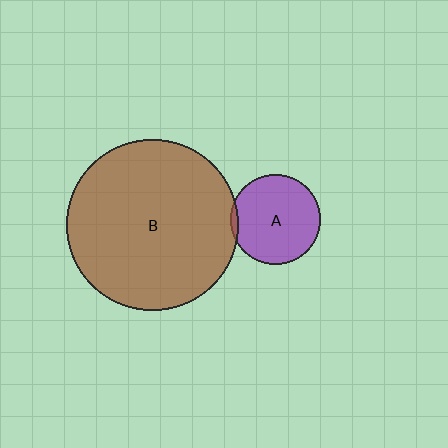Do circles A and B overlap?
Yes.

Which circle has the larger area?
Circle B (brown).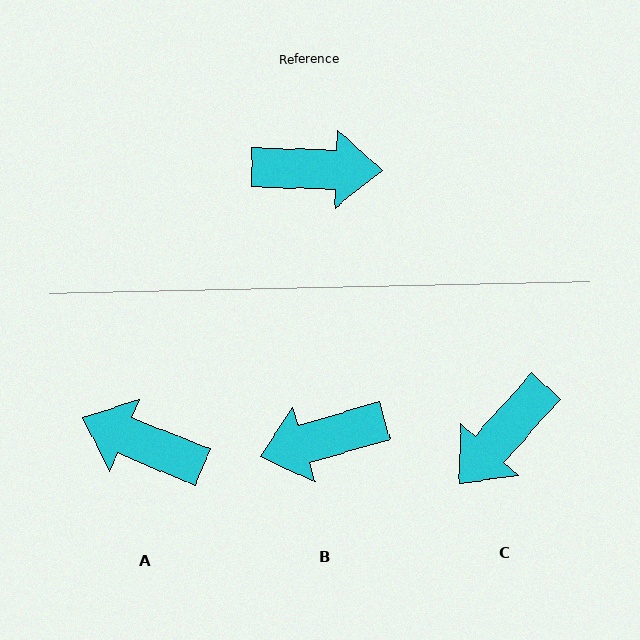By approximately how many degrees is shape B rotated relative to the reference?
Approximately 162 degrees clockwise.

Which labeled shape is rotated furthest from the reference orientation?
B, about 162 degrees away.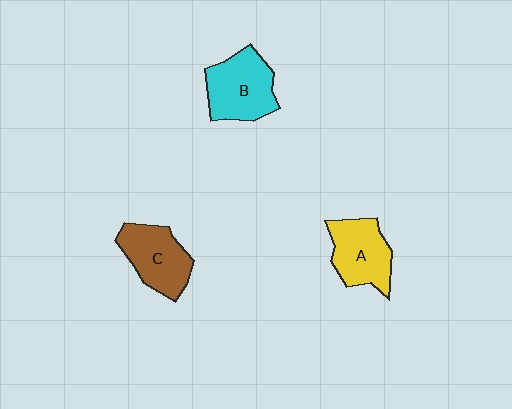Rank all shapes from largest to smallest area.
From largest to smallest: B (cyan), C (brown), A (yellow).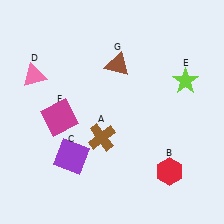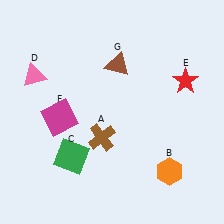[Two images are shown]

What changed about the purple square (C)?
In Image 1, C is purple. In Image 2, it changed to green.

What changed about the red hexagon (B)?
In Image 1, B is red. In Image 2, it changed to orange.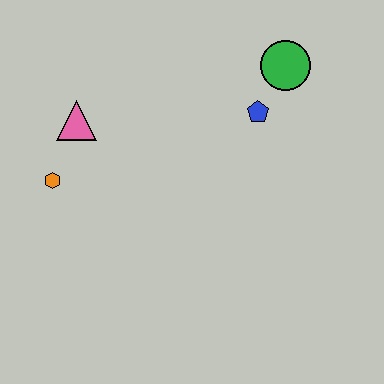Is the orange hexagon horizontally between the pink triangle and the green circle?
No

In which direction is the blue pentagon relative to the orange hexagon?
The blue pentagon is to the right of the orange hexagon.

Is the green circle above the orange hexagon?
Yes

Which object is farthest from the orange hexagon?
The green circle is farthest from the orange hexagon.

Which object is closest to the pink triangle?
The orange hexagon is closest to the pink triangle.